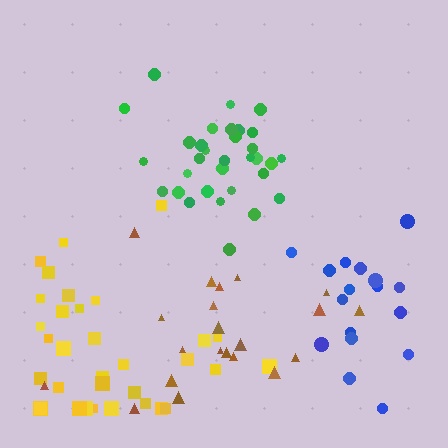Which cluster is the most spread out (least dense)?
Brown.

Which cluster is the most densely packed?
Green.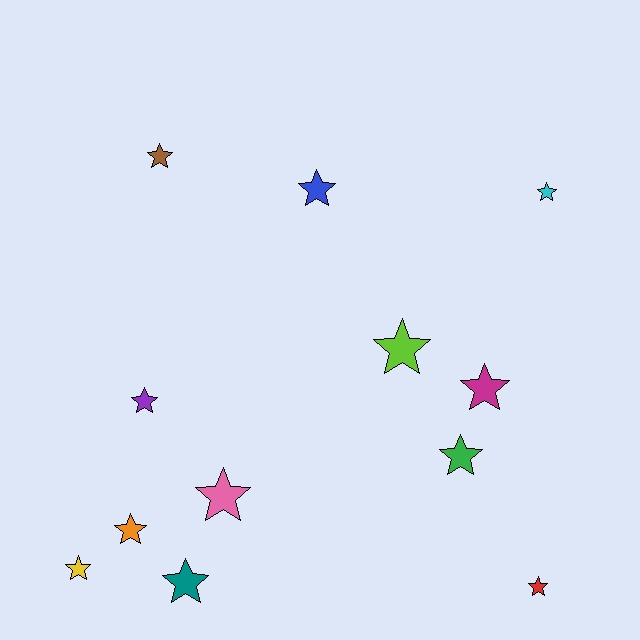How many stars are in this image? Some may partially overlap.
There are 12 stars.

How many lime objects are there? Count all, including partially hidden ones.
There is 1 lime object.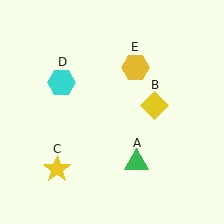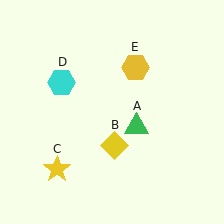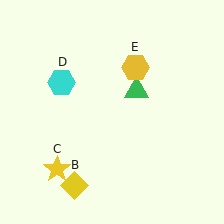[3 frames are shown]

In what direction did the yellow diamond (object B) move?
The yellow diamond (object B) moved down and to the left.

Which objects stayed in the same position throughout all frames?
Yellow star (object C) and cyan hexagon (object D) and yellow hexagon (object E) remained stationary.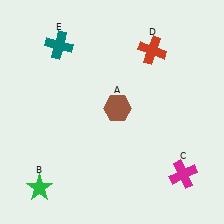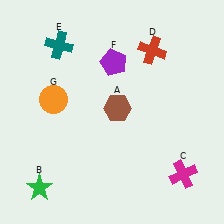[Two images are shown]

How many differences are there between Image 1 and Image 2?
There are 2 differences between the two images.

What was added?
A purple pentagon (F), an orange circle (G) were added in Image 2.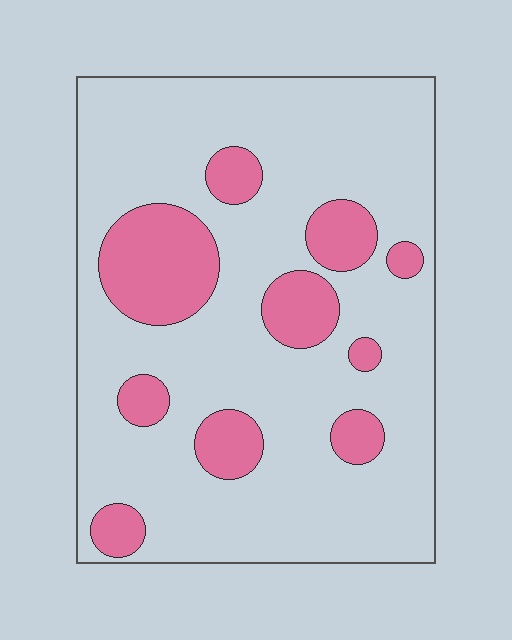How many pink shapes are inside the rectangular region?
10.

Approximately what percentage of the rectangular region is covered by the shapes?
Approximately 20%.